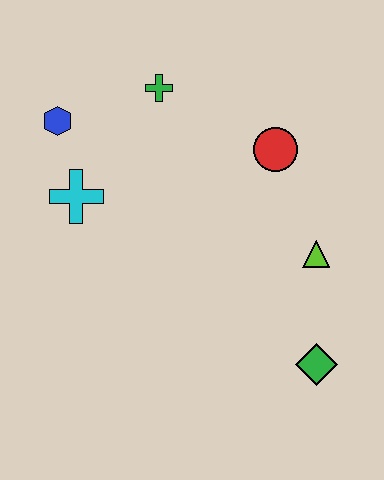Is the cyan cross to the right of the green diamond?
No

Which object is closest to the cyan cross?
The blue hexagon is closest to the cyan cross.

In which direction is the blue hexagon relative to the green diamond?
The blue hexagon is to the left of the green diamond.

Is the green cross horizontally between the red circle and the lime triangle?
No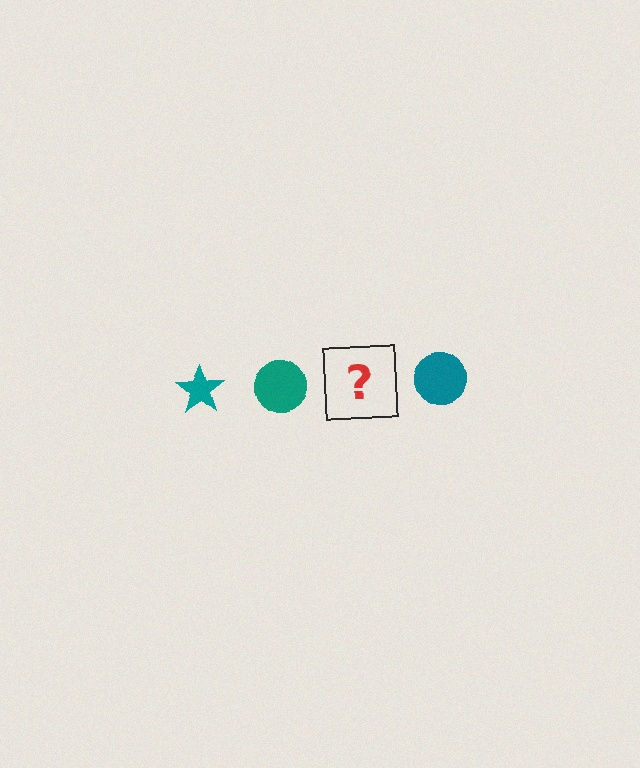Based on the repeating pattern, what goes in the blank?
The blank should be a teal star.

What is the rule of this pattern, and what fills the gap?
The rule is that the pattern cycles through star, circle shapes in teal. The gap should be filled with a teal star.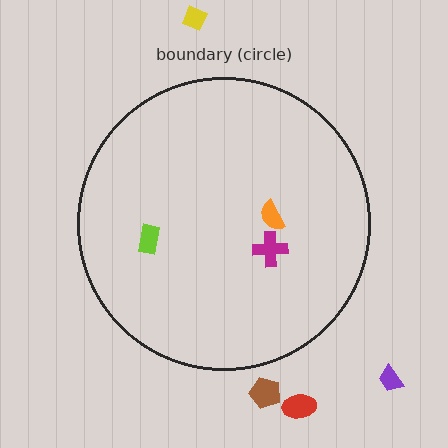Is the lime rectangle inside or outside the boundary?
Inside.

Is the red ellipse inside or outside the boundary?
Outside.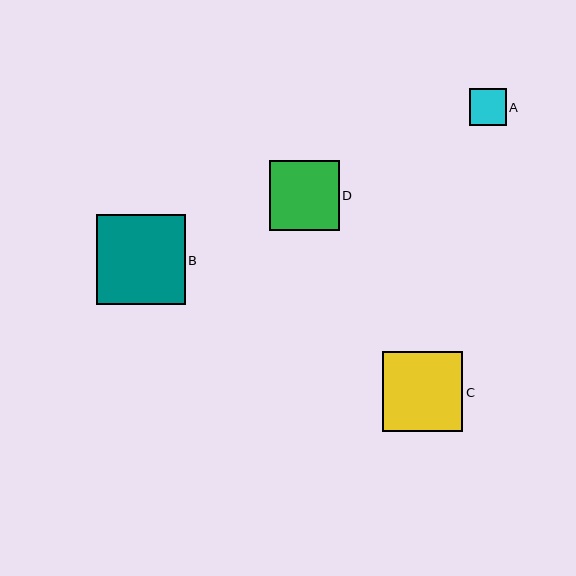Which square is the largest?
Square B is the largest with a size of approximately 89 pixels.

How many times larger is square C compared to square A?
Square C is approximately 2.2 times the size of square A.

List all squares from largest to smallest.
From largest to smallest: B, C, D, A.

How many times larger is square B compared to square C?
Square B is approximately 1.1 times the size of square C.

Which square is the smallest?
Square A is the smallest with a size of approximately 37 pixels.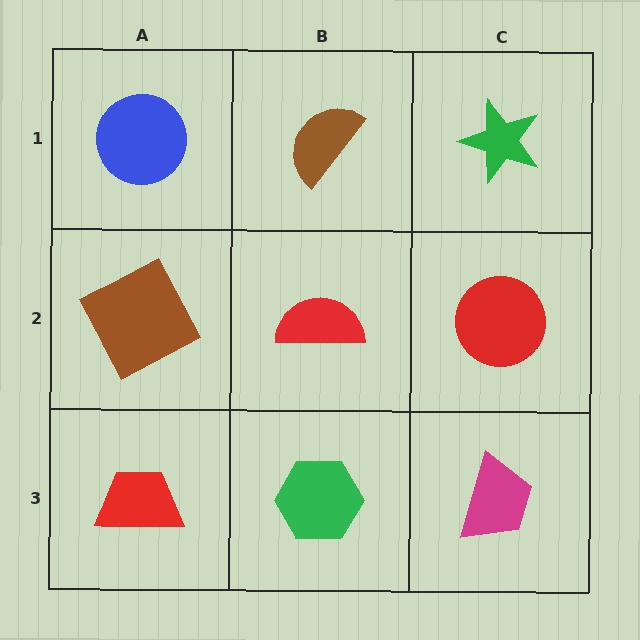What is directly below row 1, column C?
A red circle.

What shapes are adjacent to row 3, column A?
A brown square (row 2, column A), a green hexagon (row 3, column B).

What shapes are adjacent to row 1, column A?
A brown square (row 2, column A), a brown semicircle (row 1, column B).